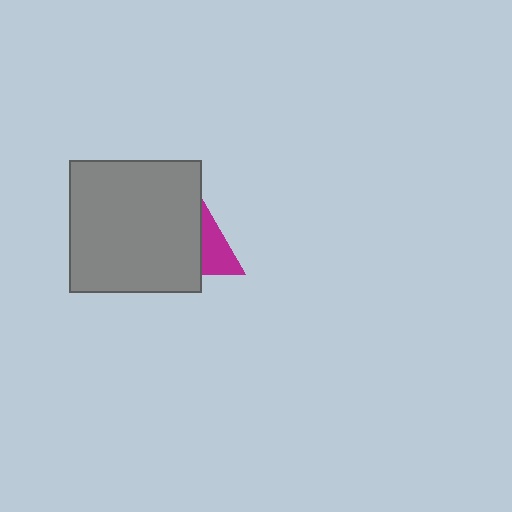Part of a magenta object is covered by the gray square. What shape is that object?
It is a triangle.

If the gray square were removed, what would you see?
You would see the complete magenta triangle.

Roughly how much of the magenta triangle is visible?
A small part of it is visible (roughly 35%).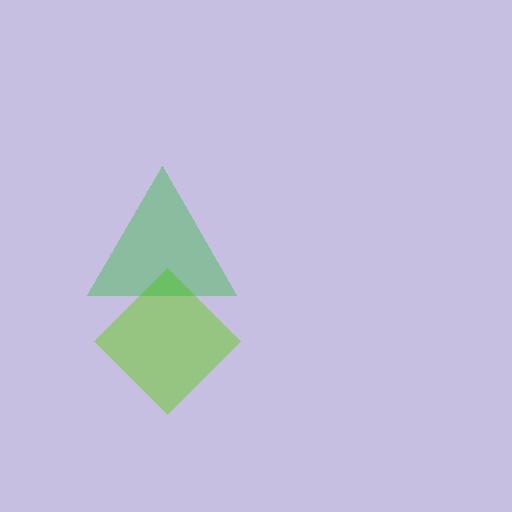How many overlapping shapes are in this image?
There are 2 overlapping shapes in the image.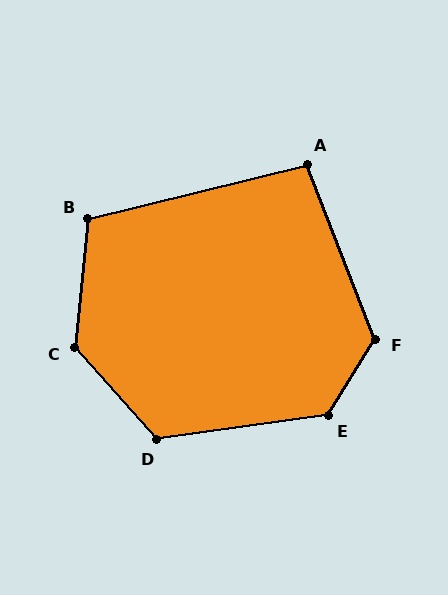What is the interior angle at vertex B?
Approximately 110 degrees (obtuse).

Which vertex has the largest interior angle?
C, at approximately 133 degrees.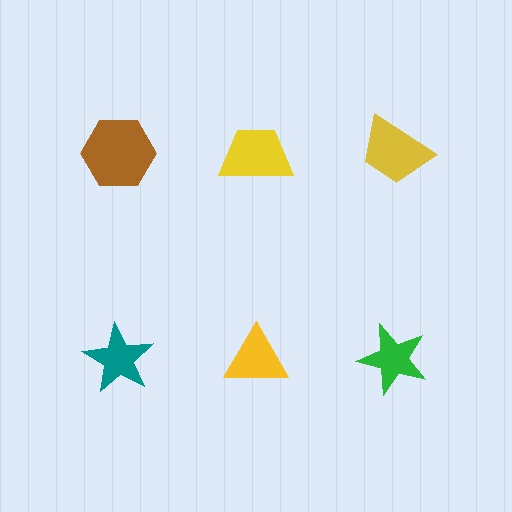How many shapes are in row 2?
3 shapes.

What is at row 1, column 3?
A yellow trapezoid.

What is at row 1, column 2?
A yellow trapezoid.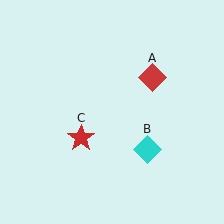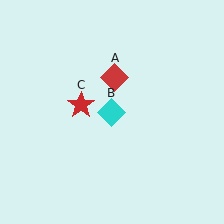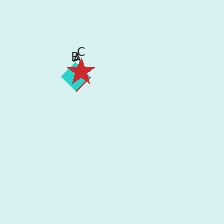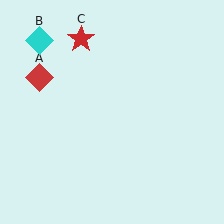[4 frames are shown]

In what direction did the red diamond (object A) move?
The red diamond (object A) moved left.